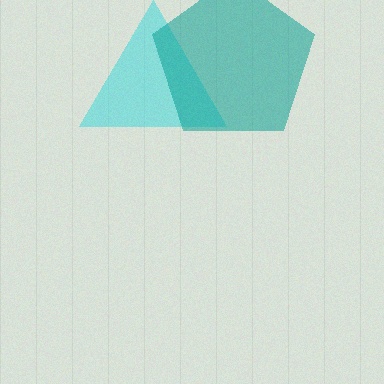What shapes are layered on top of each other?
The layered shapes are: a cyan triangle, a teal pentagon.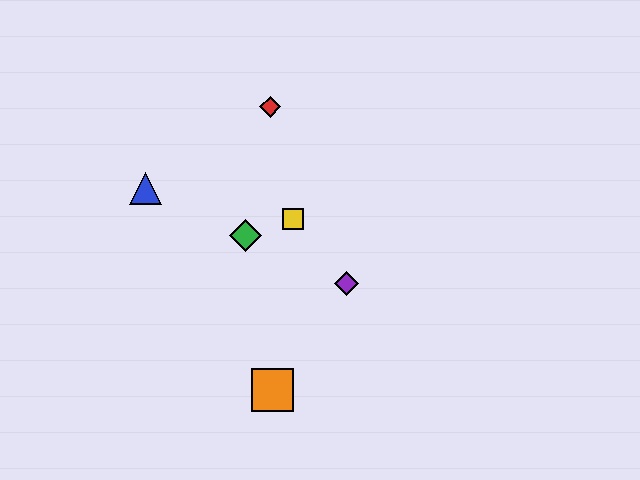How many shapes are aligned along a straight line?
3 shapes (the blue triangle, the green diamond, the purple diamond) are aligned along a straight line.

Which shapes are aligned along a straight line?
The blue triangle, the green diamond, the purple diamond are aligned along a straight line.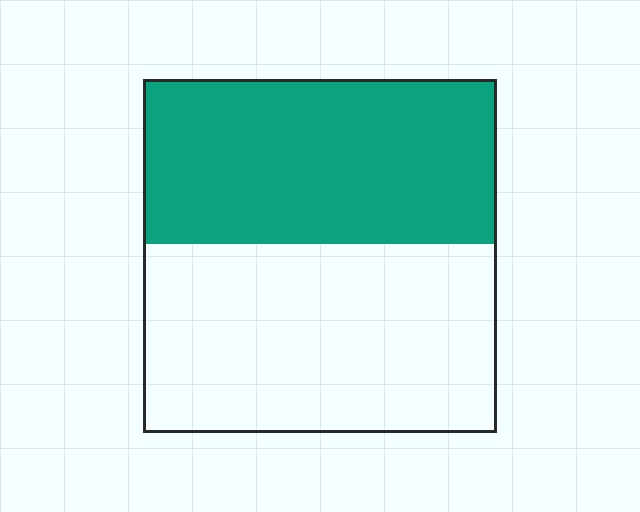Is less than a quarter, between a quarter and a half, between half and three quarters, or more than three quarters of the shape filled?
Between a quarter and a half.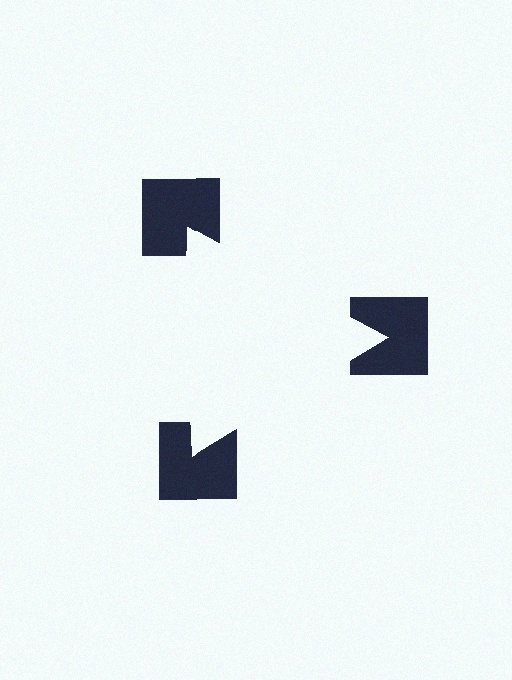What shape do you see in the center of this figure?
An illusory triangle — its edges are inferred from the aligned wedge cuts in the notched squares, not physically drawn.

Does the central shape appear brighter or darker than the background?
It typically appears slightly brighter than the background, even though no actual brightness change is drawn.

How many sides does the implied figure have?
3 sides.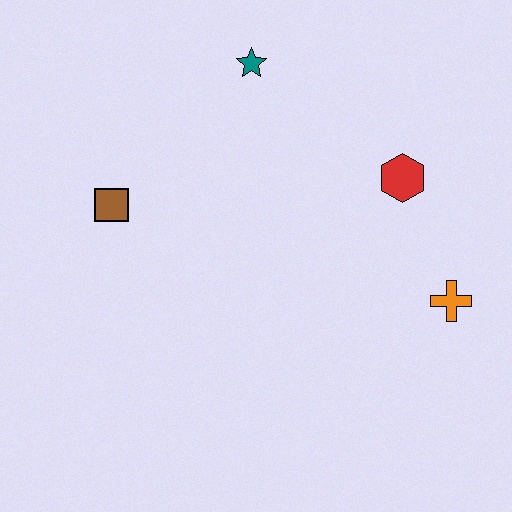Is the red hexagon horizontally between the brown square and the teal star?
No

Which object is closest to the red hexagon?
The orange cross is closest to the red hexagon.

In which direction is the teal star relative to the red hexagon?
The teal star is to the left of the red hexagon.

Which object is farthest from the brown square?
The orange cross is farthest from the brown square.